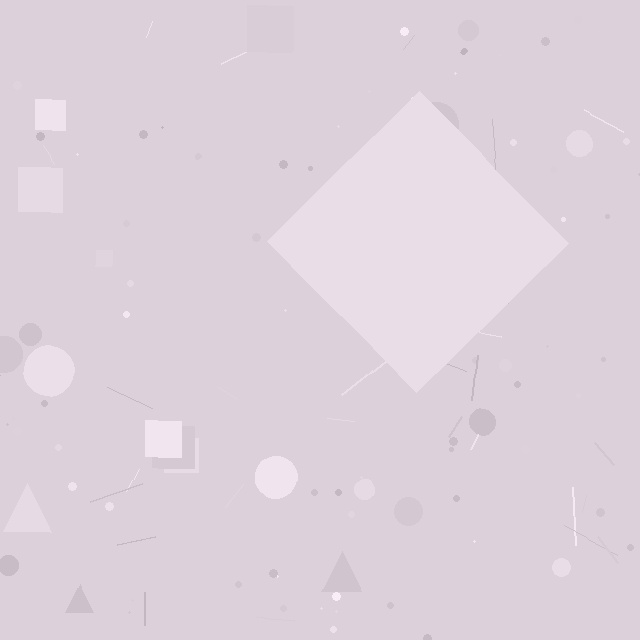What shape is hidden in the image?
A diamond is hidden in the image.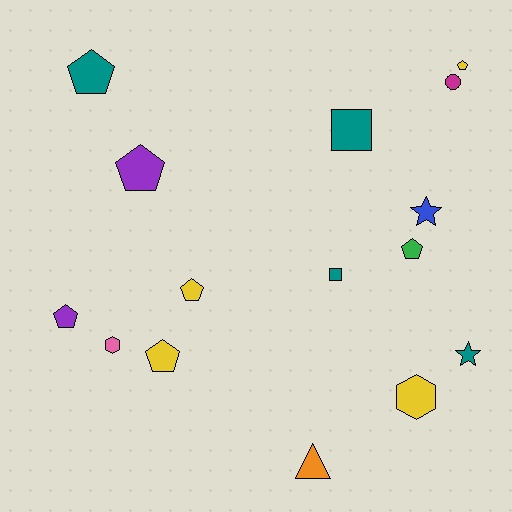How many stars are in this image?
There are 2 stars.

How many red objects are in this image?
There are no red objects.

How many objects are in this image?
There are 15 objects.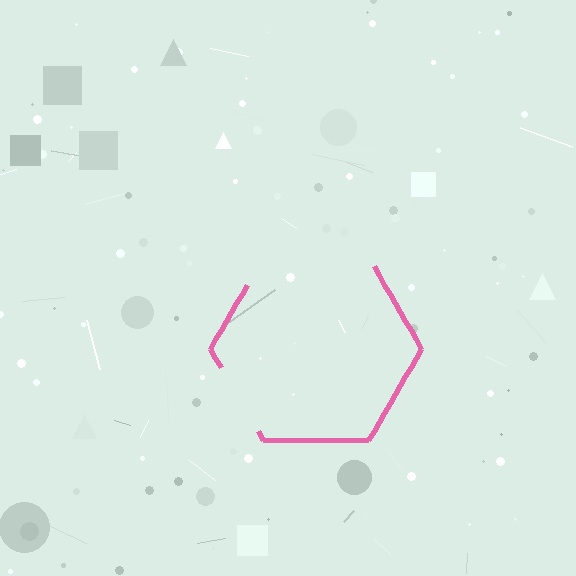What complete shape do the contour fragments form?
The contour fragments form a hexagon.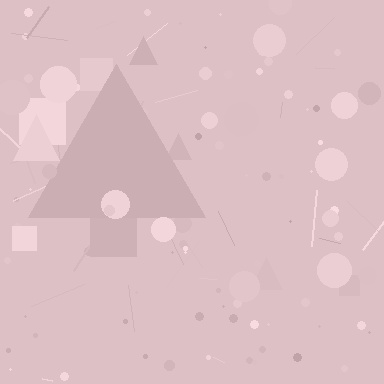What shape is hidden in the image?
A triangle is hidden in the image.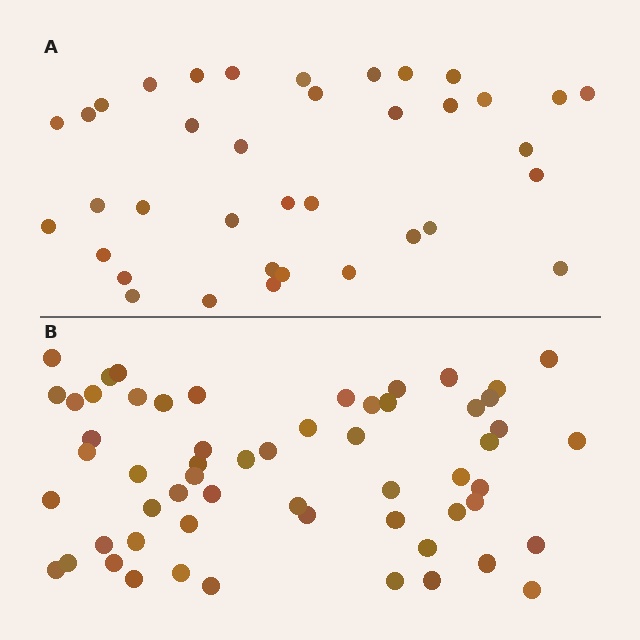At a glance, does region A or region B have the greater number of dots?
Region B (the bottom region) has more dots.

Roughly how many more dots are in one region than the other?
Region B has approximately 20 more dots than region A.